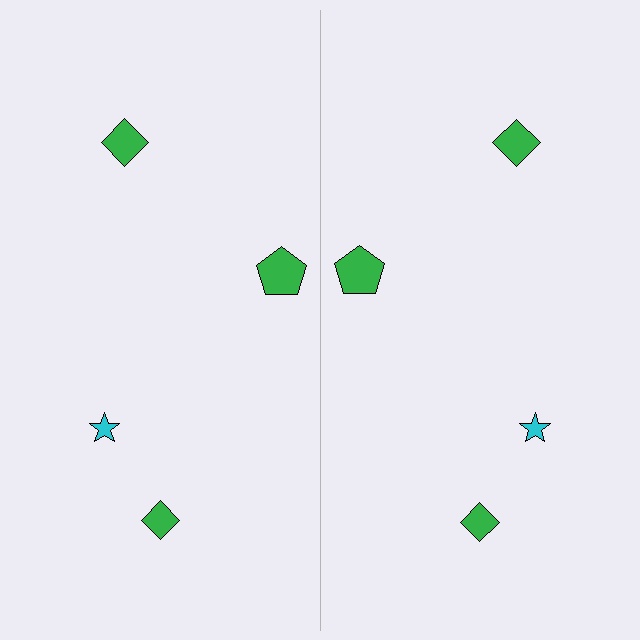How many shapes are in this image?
There are 8 shapes in this image.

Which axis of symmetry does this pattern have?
The pattern has a vertical axis of symmetry running through the center of the image.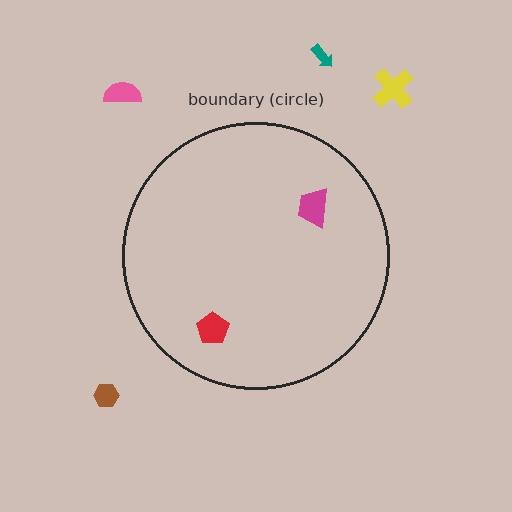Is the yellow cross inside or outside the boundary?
Outside.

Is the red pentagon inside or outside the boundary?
Inside.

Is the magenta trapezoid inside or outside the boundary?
Inside.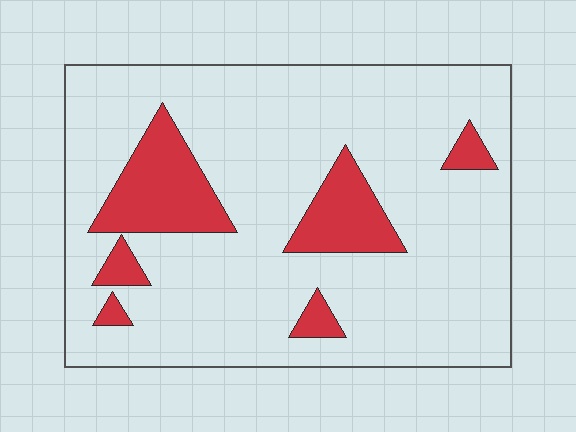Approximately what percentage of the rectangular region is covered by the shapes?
Approximately 15%.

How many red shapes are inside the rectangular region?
6.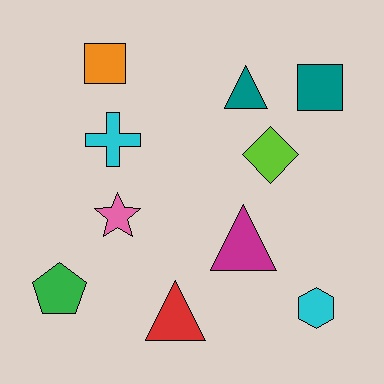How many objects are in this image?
There are 10 objects.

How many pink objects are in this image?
There is 1 pink object.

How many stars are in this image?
There is 1 star.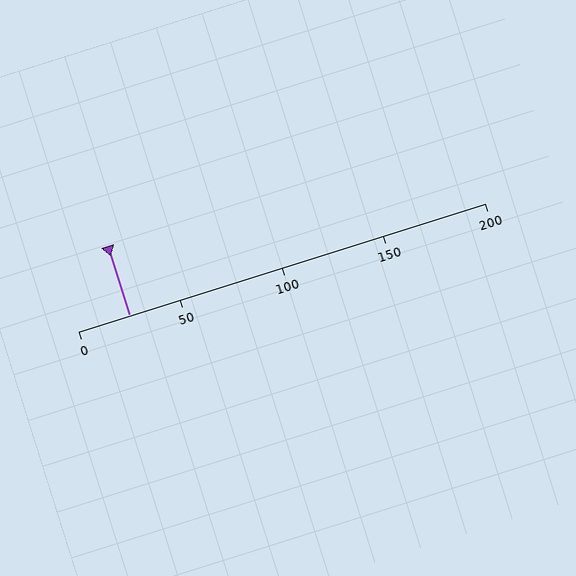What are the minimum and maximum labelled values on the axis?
The axis runs from 0 to 200.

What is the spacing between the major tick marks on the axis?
The major ticks are spaced 50 apart.